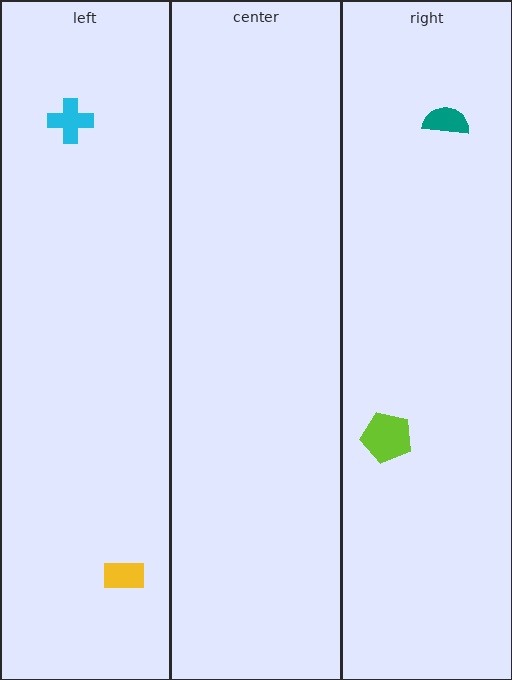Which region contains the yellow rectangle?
The left region.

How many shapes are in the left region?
2.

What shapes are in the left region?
The cyan cross, the yellow rectangle.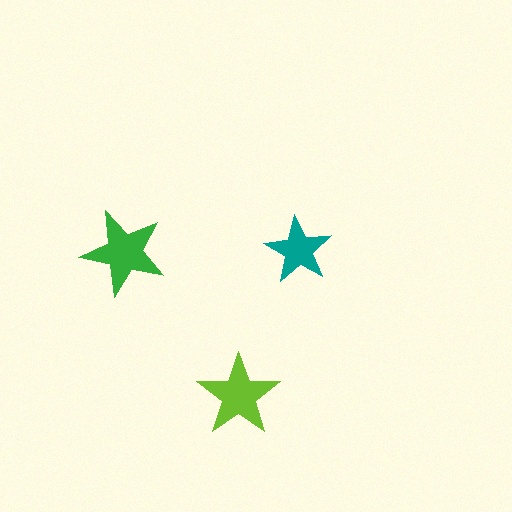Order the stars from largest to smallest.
the green one, the lime one, the teal one.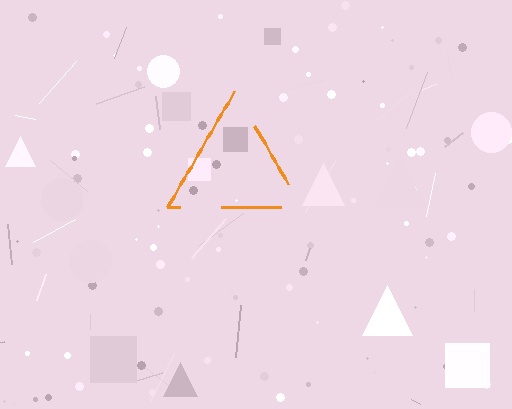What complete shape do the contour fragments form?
The contour fragments form a triangle.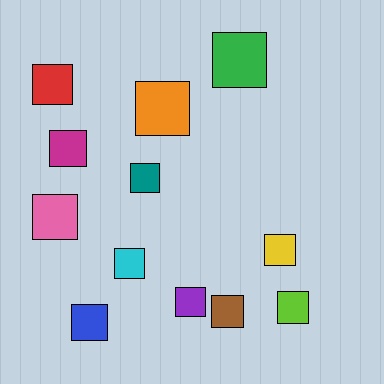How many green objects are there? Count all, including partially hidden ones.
There is 1 green object.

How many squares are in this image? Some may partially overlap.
There are 12 squares.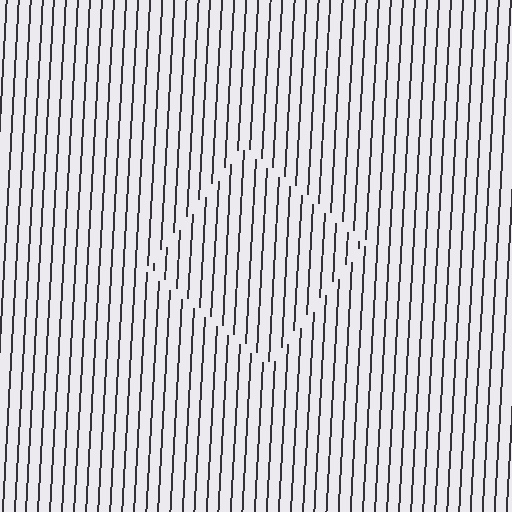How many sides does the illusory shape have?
4 sides — the line-ends trace a square.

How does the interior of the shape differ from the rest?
The interior of the shape contains the same grating, shifted by half a period — the contour is defined by the phase discontinuity where line-ends from the inner and outer gratings abut.